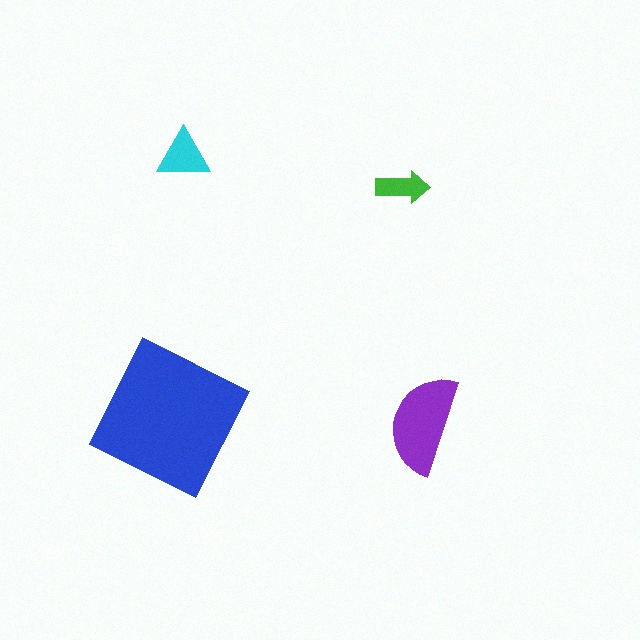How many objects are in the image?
There are 4 objects in the image.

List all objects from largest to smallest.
The blue square, the purple semicircle, the cyan triangle, the green arrow.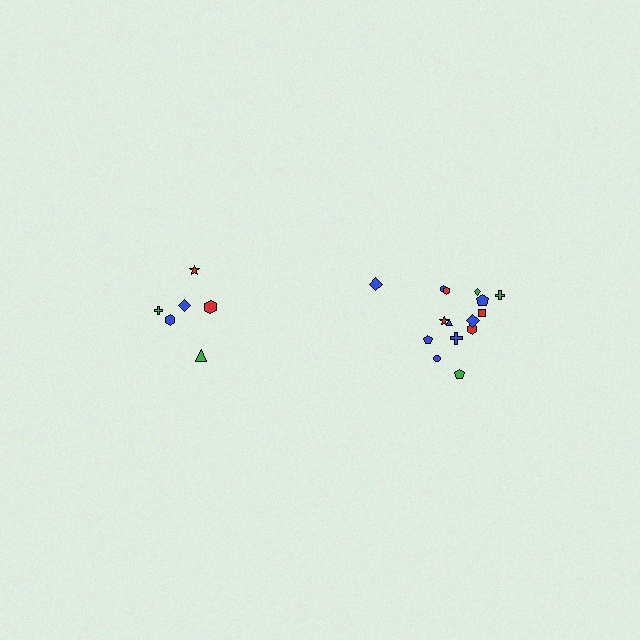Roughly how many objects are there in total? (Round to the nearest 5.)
Roughly 20 objects in total.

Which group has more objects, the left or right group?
The right group.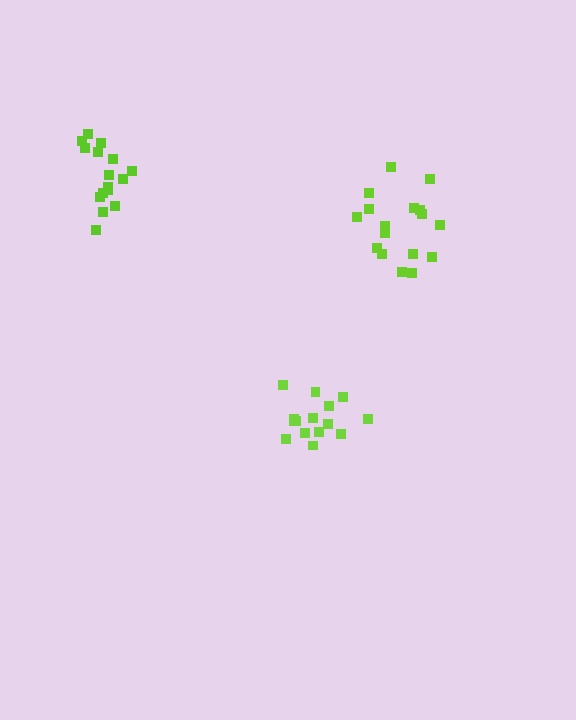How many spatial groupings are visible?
There are 3 spatial groupings.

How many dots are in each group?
Group 1: 15 dots, Group 2: 17 dots, Group 3: 16 dots (48 total).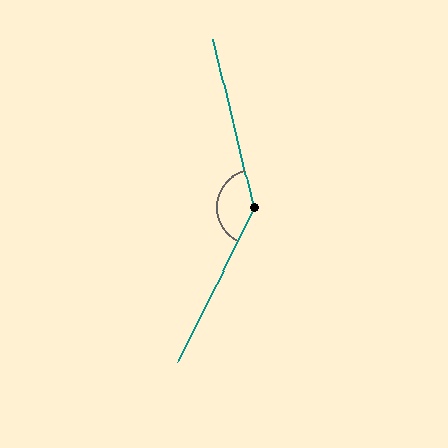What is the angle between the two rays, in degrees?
Approximately 140 degrees.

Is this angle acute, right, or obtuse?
It is obtuse.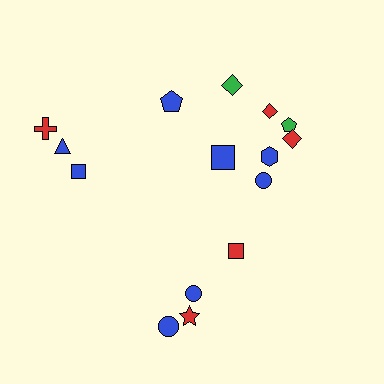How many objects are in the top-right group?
There are 8 objects.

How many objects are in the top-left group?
There are 3 objects.